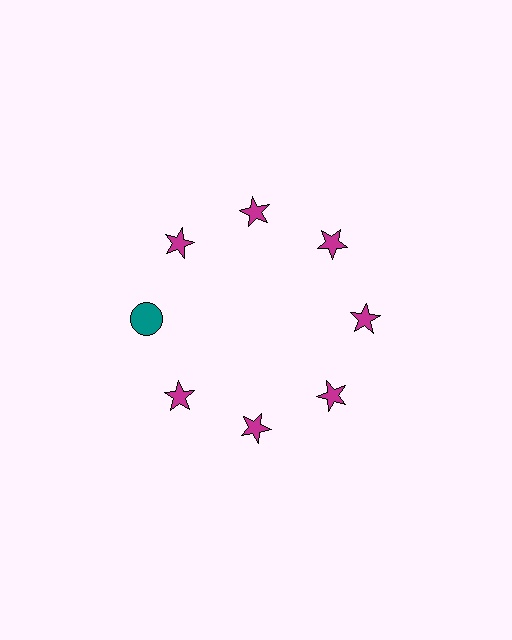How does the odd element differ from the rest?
It differs in both color (teal instead of magenta) and shape (circle instead of star).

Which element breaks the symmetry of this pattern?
The teal circle at roughly the 9 o'clock position breaks the symmetry. All other shapes are magenta stars.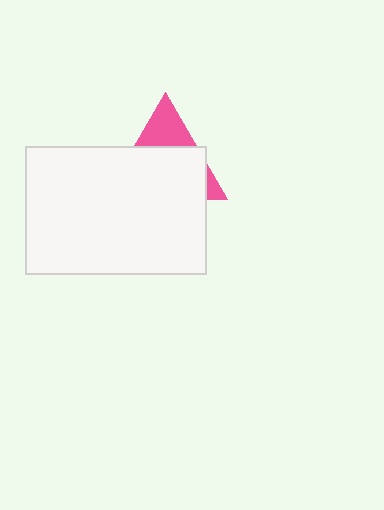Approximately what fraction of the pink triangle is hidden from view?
Roughly 70% of the pink triangle is hidden behind the white rectangle.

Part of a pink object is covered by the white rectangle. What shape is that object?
It is a triangle.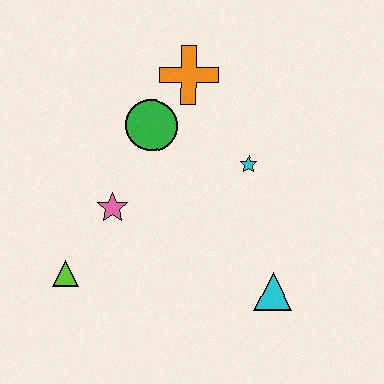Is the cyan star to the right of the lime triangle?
Yes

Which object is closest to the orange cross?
The green circle is closest to the orange cross.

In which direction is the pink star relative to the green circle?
The pink star is below the green circle.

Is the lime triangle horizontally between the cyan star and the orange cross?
No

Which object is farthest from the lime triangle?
The orange cross is farthest from the lime triangle.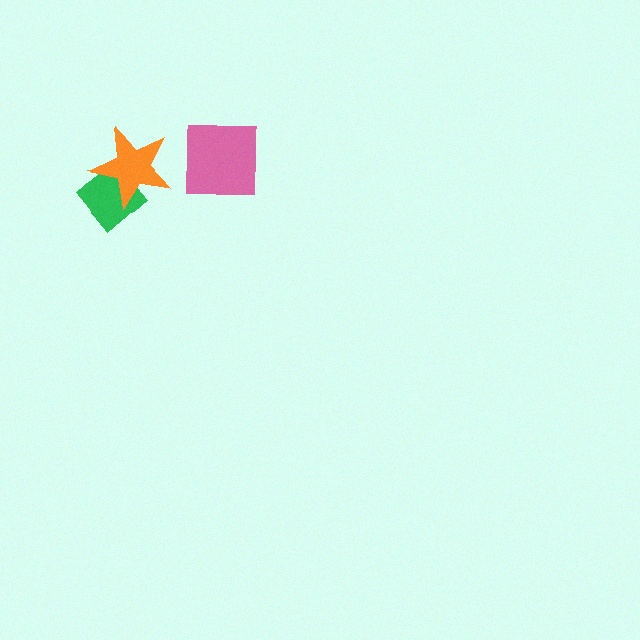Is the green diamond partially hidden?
Yes, it is partially covered by another shape.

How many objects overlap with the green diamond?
1 object overlaps with the green diamond.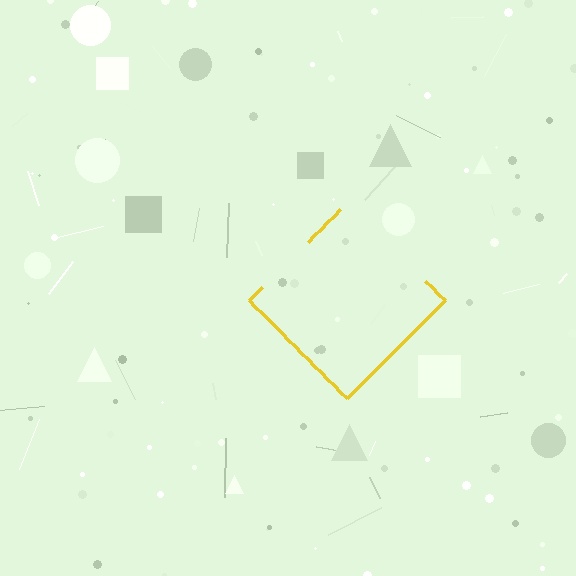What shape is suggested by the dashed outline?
The dashed outline suggests a diamond.